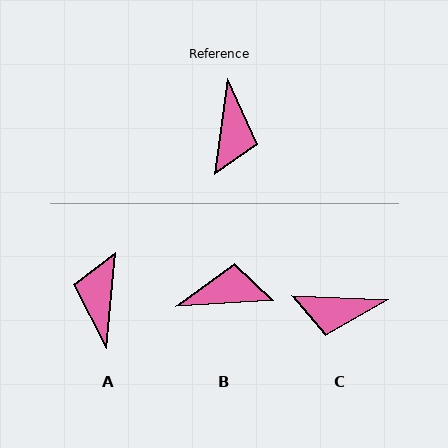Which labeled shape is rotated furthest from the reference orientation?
A, about 178 degrees away.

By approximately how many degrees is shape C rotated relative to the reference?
Approximately 85 degrees clockwise.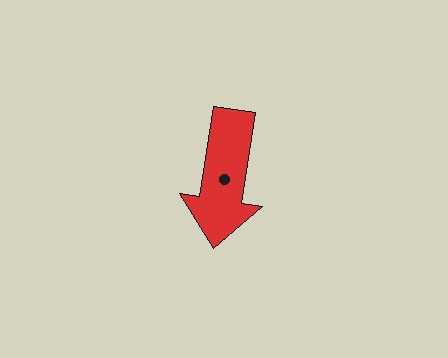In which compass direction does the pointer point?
South.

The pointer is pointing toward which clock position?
Roughly 6 o'clock.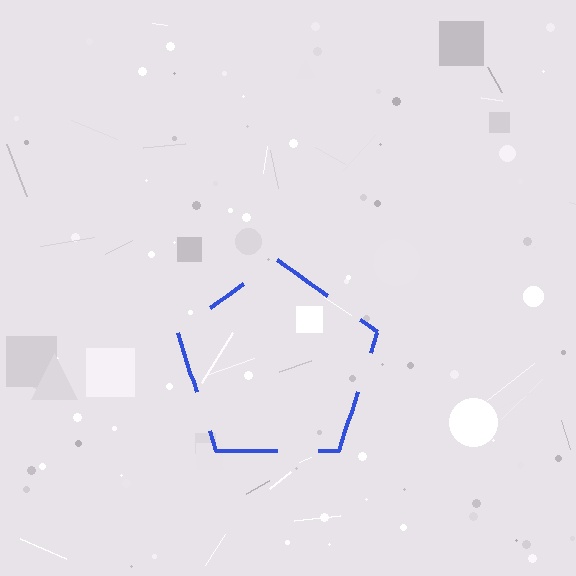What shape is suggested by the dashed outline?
The dashed outline suggests a pentagon.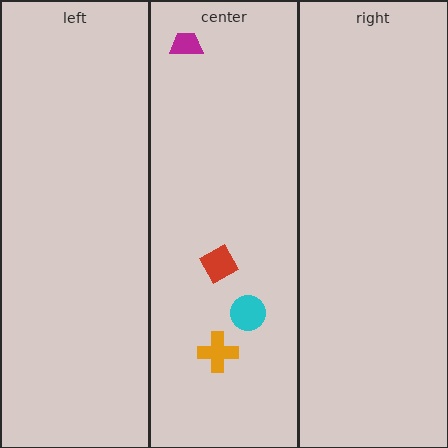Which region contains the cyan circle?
The center region.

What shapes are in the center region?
The orange cross, the red diamond, the cyan circle, the magenta trapezoid.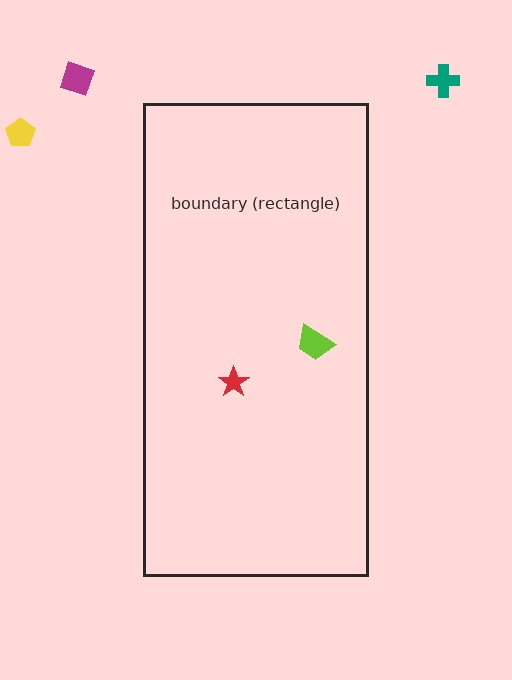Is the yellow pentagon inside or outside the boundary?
Outside.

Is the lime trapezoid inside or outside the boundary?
Inside.